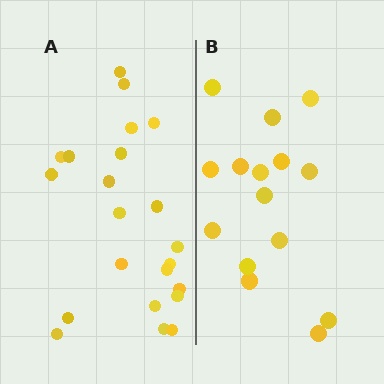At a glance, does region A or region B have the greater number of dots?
Region A (the left region) has more dots.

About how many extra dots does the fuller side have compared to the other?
Region A has roughly 8 or so more dots than region B.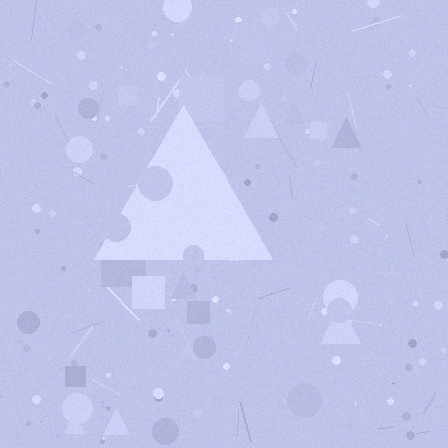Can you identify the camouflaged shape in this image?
The camouflaged shape is a triangle.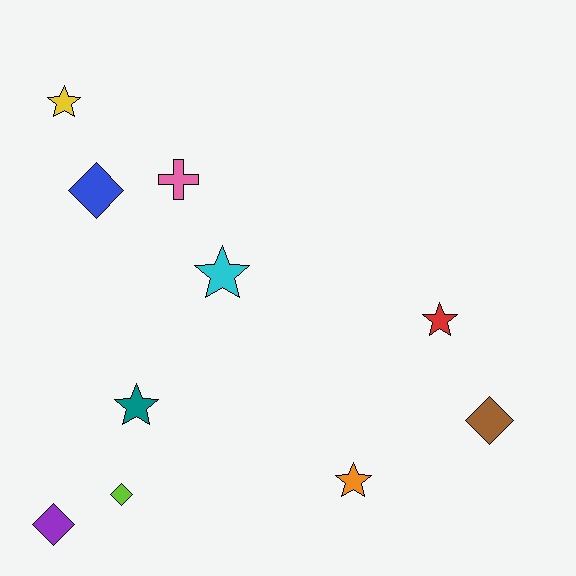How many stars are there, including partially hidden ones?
There are 5 stars.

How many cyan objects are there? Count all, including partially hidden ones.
There is 1 cyan object.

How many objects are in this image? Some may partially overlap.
There are 10 objects.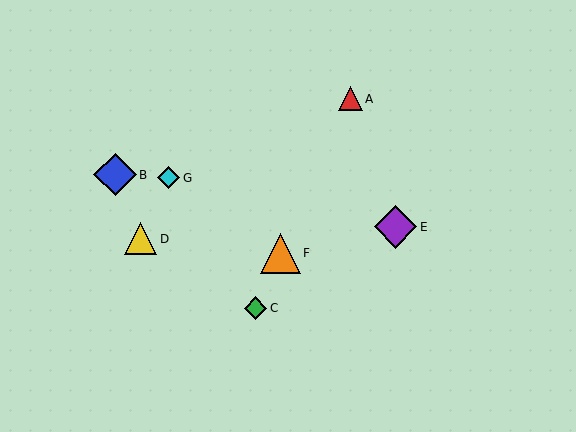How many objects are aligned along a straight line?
3 objects (A, C, F) are aligned along a straight line.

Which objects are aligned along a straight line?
Objects A, C, F are aligned along a straight line.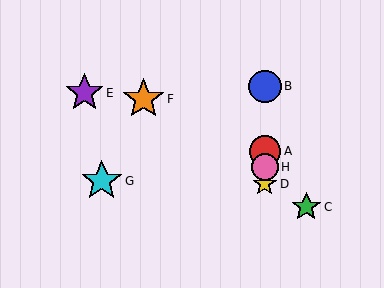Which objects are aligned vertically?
Objects A, B, D, H are aligned vertically.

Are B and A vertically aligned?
Yes, both are at x≈265.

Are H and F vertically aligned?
No, H is at x≈265 and F is at x≈144.